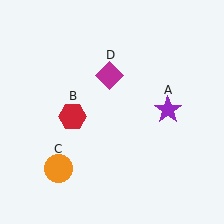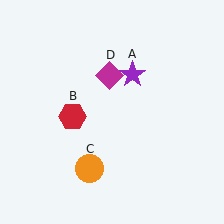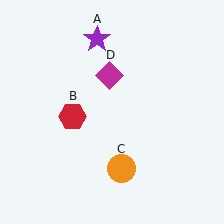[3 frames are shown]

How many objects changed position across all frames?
2 objects changed position: purple star (object A), orange circle (object C).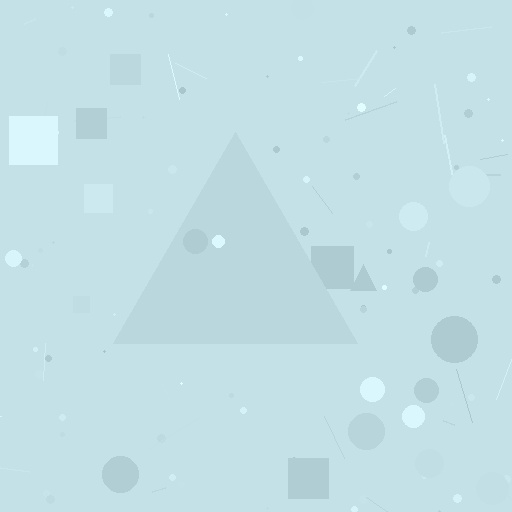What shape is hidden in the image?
A triangle is hidden in the image.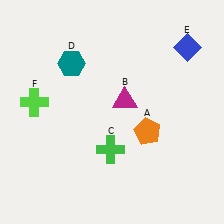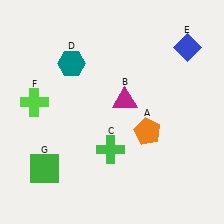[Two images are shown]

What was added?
A green square (G) was added in Image 2.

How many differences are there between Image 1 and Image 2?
There is 1 difference between the two images.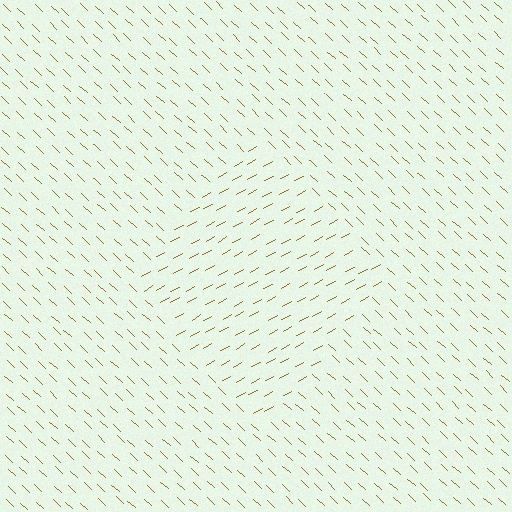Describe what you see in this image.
The image is filled with small brown line segments. A diamond region in the image has lines oriented differently from the surrounding lines, creating a visible texture boundary.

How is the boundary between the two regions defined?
The boundary is defined purely by a change in line orientation (approximately 72 degrees difference). All lines are the same color and thickness.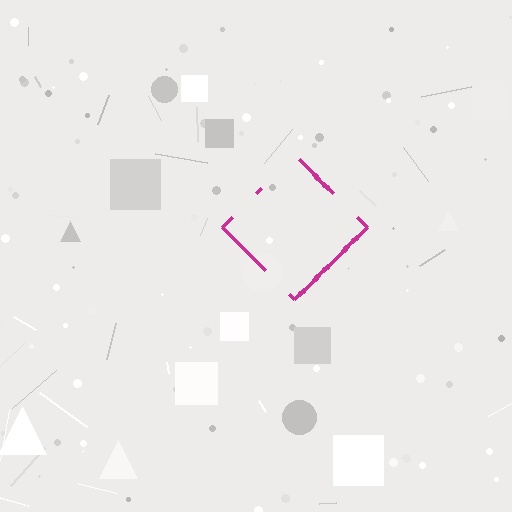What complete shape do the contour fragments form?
The contour fragments form a diamond.